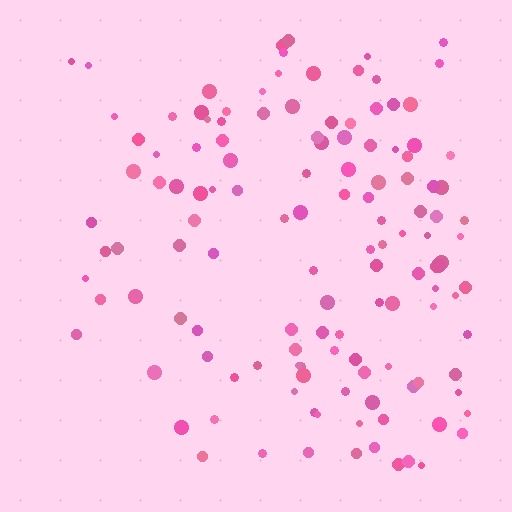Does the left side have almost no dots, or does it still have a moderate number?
Still a moderate number, just noticeably fewer than the right.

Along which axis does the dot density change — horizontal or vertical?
Horizontal.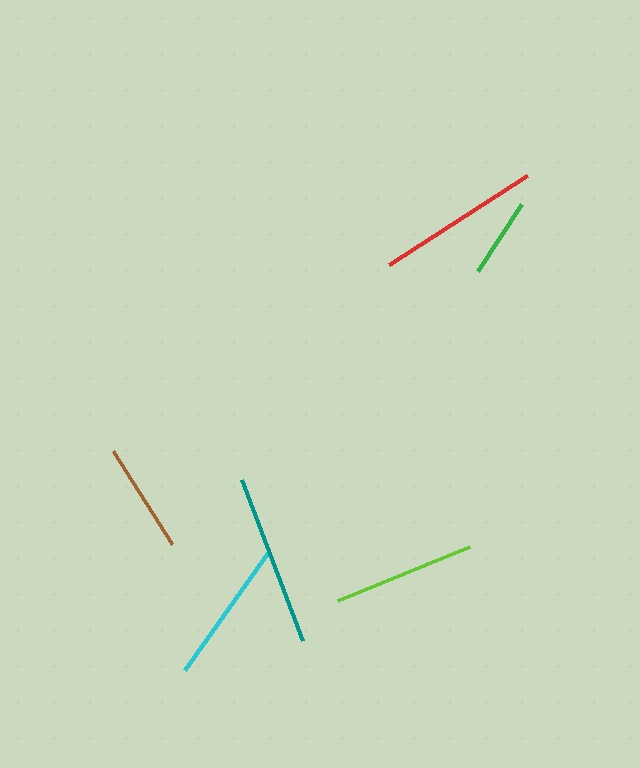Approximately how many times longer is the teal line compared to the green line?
The teal line is approximately 2.2 times the length of the green line.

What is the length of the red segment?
The red segment is approximately 165 pixels long.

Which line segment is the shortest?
The green line is the shortest at approximately 80 pixels.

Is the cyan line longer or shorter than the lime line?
The cyan line is longer than the lime line.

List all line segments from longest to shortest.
From longest to shortest: teal, red, cyan, lime, brown, green.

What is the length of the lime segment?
The lime segment is approximately 143 pixels long.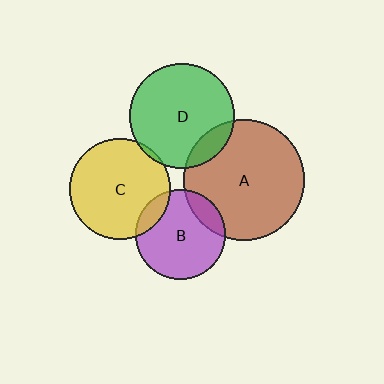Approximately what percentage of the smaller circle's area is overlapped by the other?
Approximately 15%.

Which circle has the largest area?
Circle A (brown).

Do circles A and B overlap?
Yes.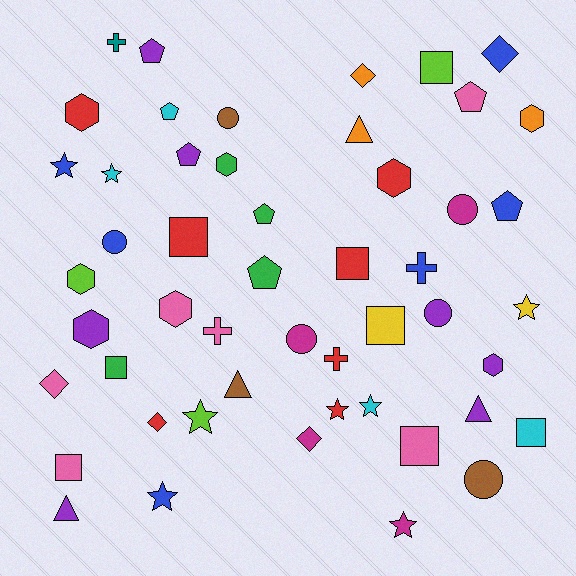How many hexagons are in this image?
There are 8 hexagons.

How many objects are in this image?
There are 50 objects.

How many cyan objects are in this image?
There are 4 cyan objects.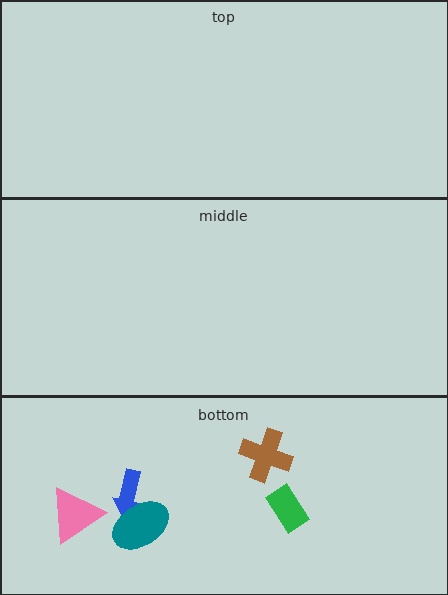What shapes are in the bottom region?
The blue arrow, the teal ellipse, the brown cross, the green rectangle, the pink triangle.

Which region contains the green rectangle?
The bottom region.